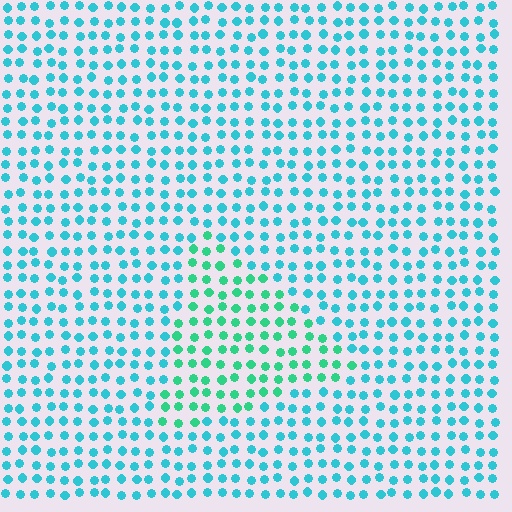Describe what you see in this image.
The image is filled with small cyan elements in a uniform arrangement. A triangle-shaped region is visible where the elements are tinted to a slightly different hue, forming a subtle color boundary.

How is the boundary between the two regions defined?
The boundary is defined purely by a slight shift in hue (about 33 degrees). Spacing, size, and orientation are identical on both sides.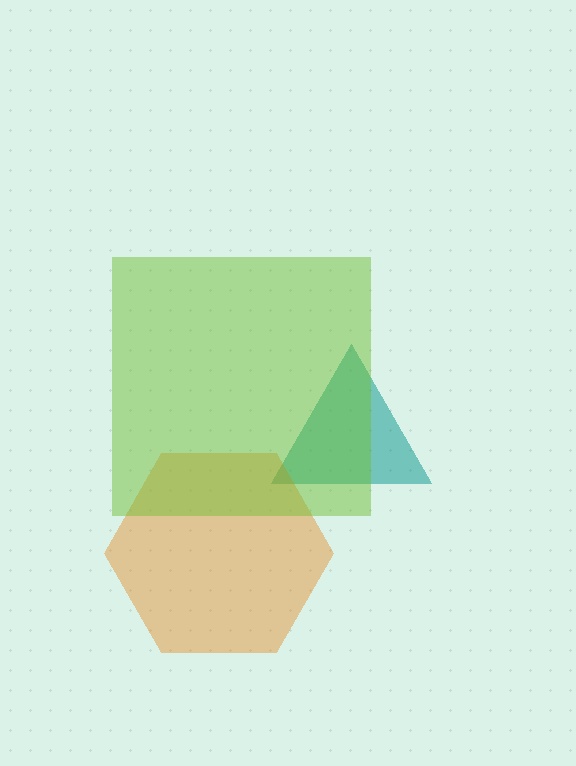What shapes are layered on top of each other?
The layered shapes are: a teal triangle, an orange hexagon, a lime square.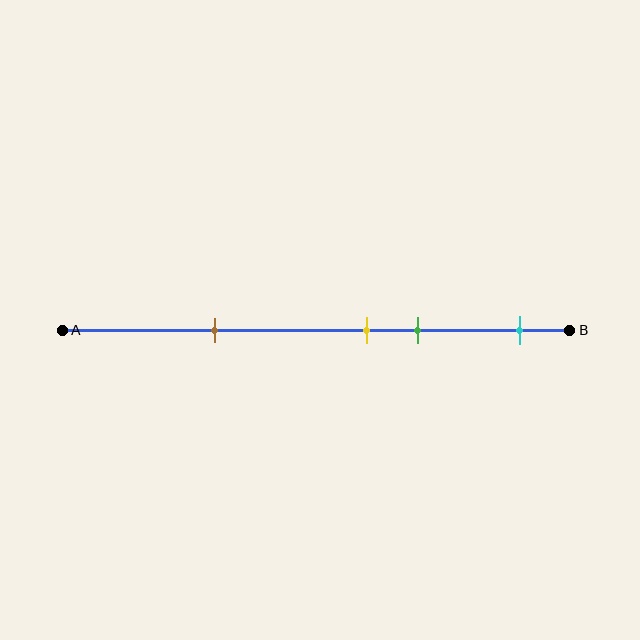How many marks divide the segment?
There are 4 marks dividing the segment.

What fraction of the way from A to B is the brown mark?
The brown mark is approximately 30% (0.3) of the way from A to B.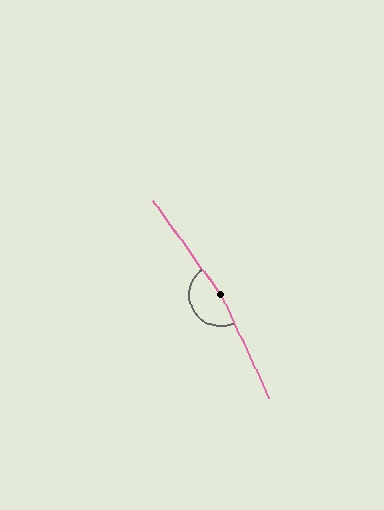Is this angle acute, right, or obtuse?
It is obtuse.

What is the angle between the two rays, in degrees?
Approximately 169 degrees.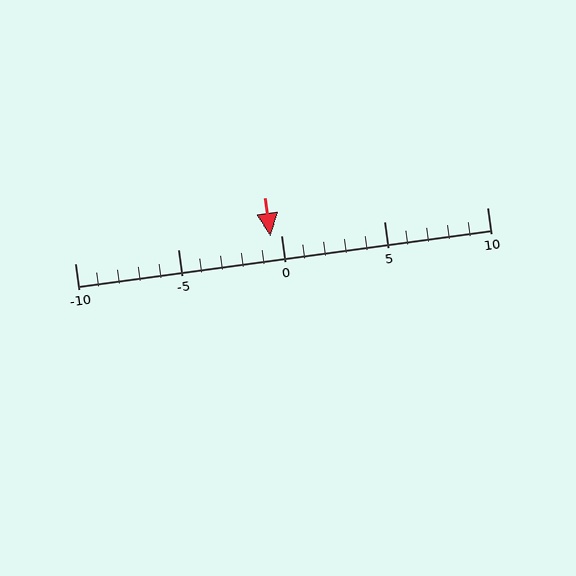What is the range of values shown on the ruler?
The ruler shows values from -10 to 10.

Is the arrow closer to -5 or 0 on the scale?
The arrow is closer to 0.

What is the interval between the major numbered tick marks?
The major tick marks are spaced 5 units apart.